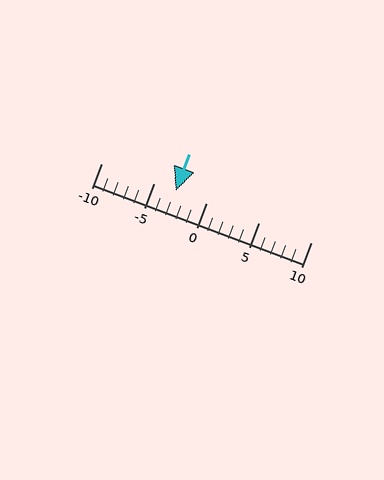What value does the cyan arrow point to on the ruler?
The cyan arrow points to approximately -3.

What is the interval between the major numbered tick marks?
The major tick marks are spaced 5 units apart.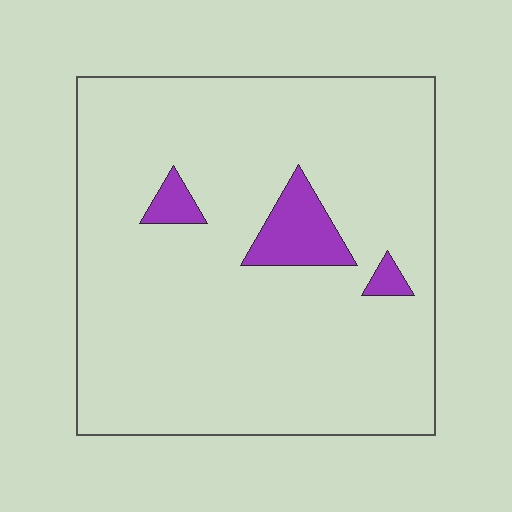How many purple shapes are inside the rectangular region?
3.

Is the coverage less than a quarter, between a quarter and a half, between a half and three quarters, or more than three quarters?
Less than a quarter.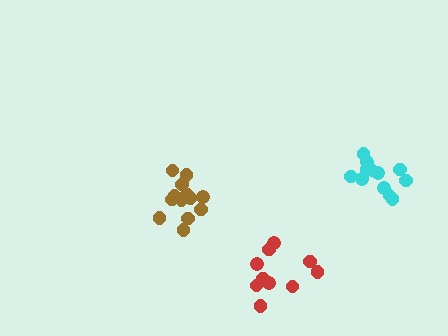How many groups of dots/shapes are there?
There are 3 groups.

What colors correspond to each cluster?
The clusters are colored: cyan, brown, red.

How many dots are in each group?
Group 1: 12 dots, Group 2: 13 dots, Group 3: 10 dots (35 total).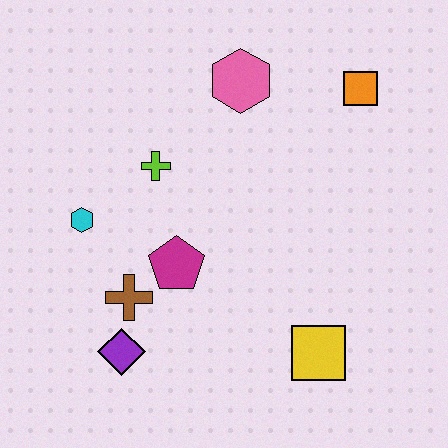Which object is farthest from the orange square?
The purple diamond is farthest from the orange square.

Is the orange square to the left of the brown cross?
No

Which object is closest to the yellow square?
The magenta pentagon is closest to the yellow square.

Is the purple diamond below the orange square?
Yes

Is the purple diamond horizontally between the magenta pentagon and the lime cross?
No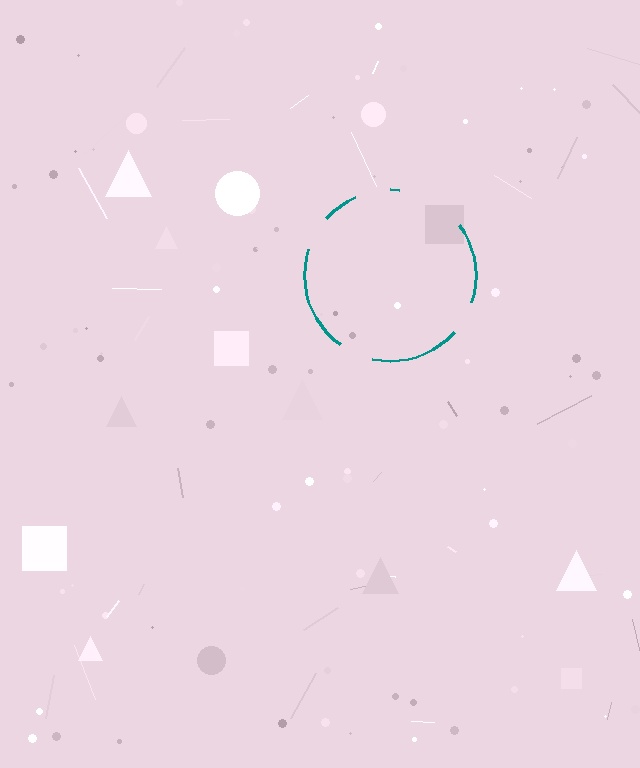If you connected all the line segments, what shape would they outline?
They would outline a circle.